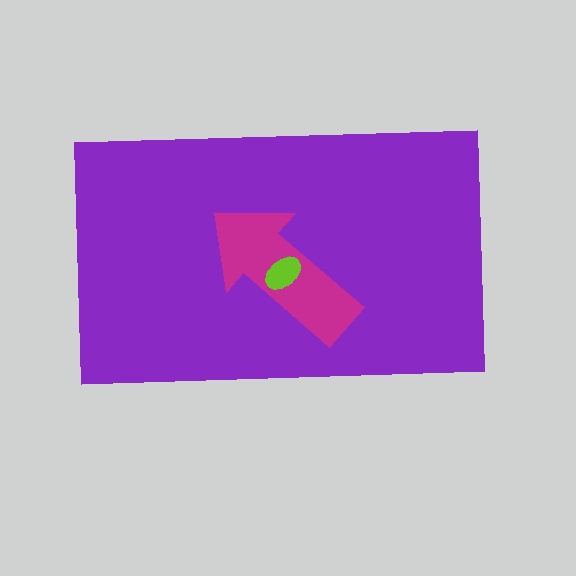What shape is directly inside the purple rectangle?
The magenta arrow.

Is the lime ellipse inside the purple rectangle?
Yes.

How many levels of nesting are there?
3.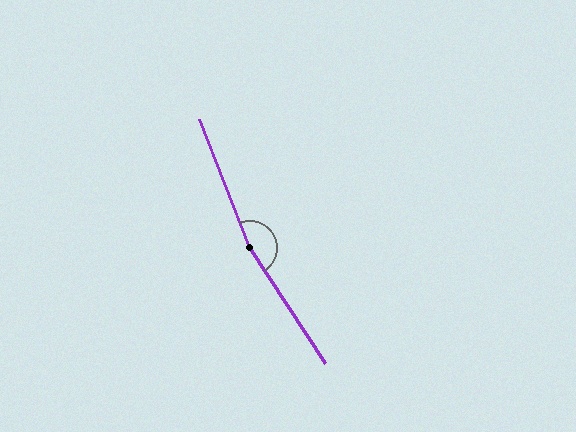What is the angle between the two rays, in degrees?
Approximately 169 degrees.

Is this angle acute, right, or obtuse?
It is obtuse.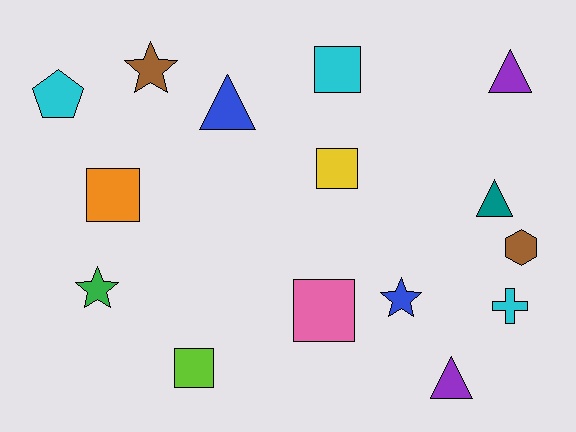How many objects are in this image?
There are 15 objects.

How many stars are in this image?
There are 3 stars.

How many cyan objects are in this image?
There are 3 cyan objects.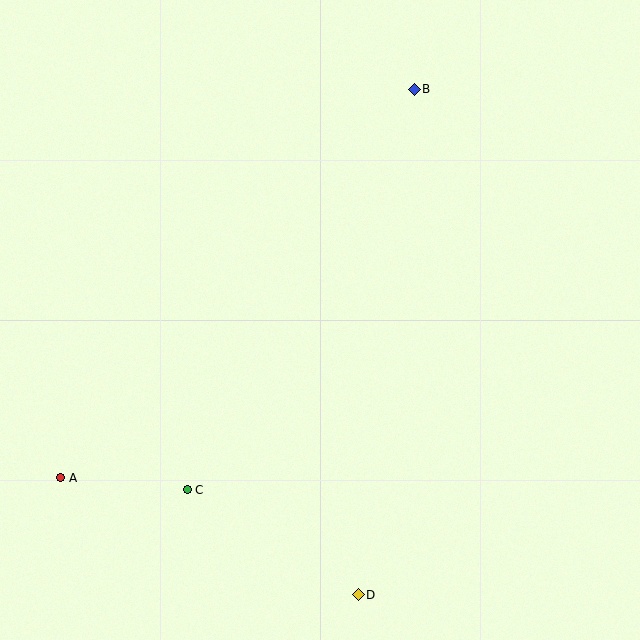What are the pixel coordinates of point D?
Point D is at (358, 595).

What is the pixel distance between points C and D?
The distance between C and D is 201 pixels.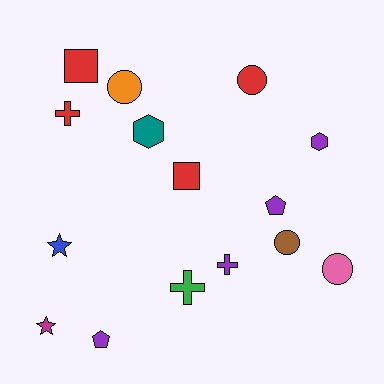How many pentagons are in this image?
There are 2 pentagons.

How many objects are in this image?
There are 15 objects.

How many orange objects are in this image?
There is 1 orange object.